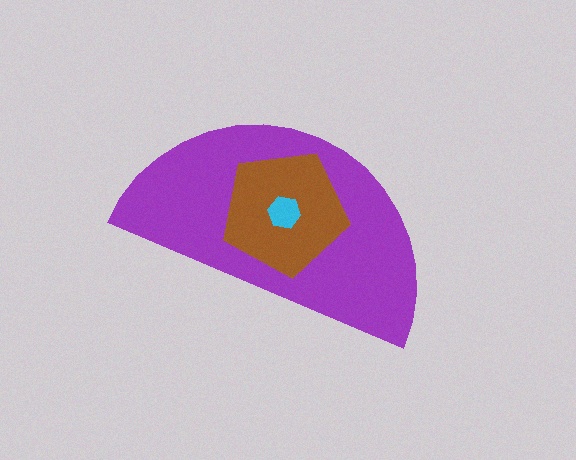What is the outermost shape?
The purple semicircle.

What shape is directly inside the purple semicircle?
The brown pentagon.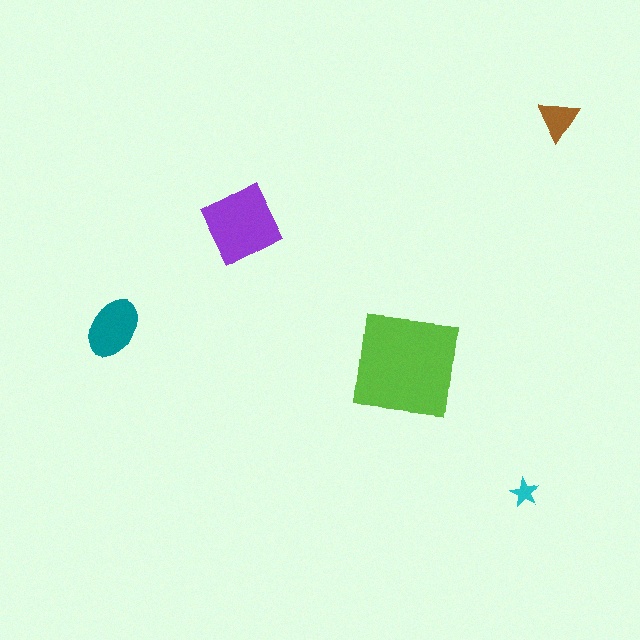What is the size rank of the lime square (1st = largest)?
1st.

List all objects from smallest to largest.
The cyan star, the brown triangle, the teal ellipse, the purple square, the lime square.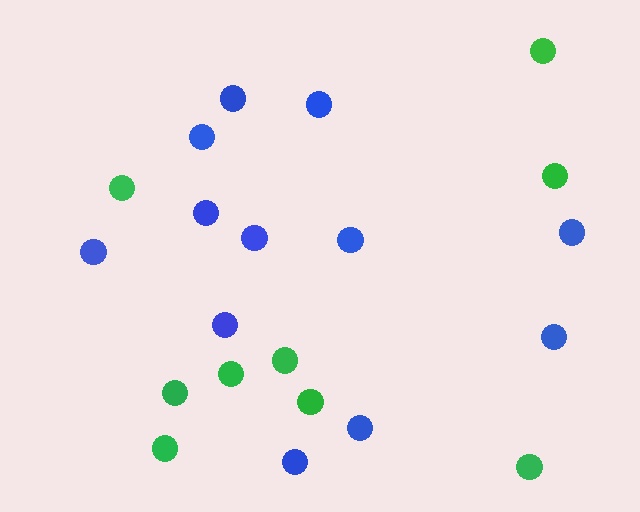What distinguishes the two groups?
There are 2 groups: one group of blue circles (12) and one group of green circles (9).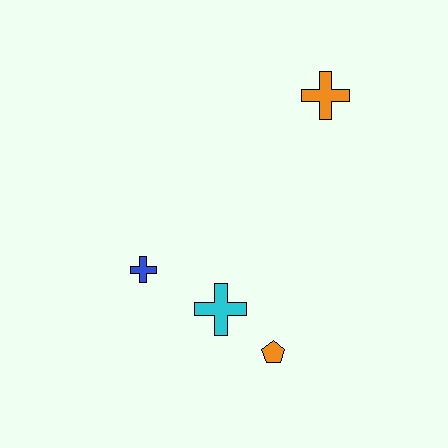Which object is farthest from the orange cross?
The orange pentagon is farthest from the orange cross.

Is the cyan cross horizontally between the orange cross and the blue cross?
Yes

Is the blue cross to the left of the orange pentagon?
Yes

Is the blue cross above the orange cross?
No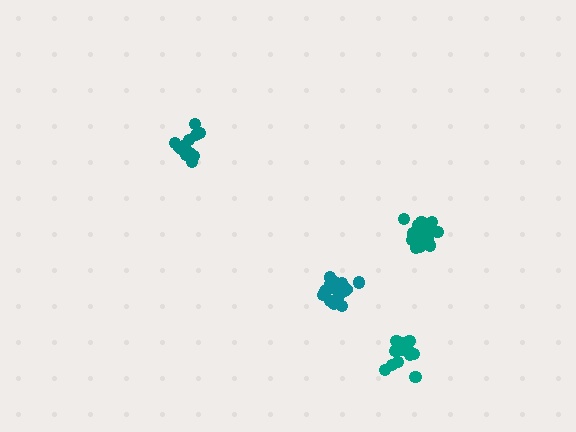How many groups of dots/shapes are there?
There are 4 groups.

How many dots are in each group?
Group 1: 15 dots, Group 2: 15 dots, Group 3: 19 dots, Group 4: 13 dots (62 total).